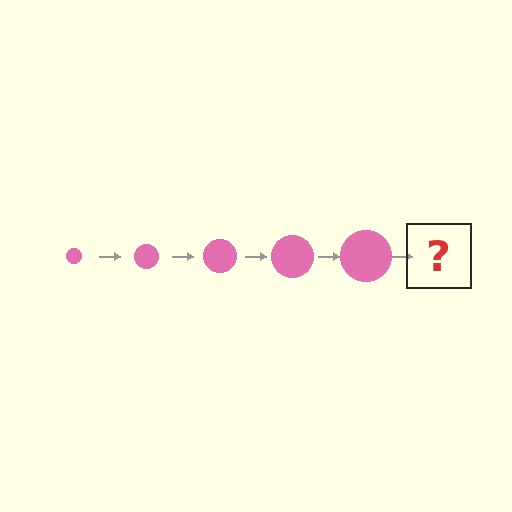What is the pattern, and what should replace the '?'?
The pattern is that the circle gets progressively larger each step. The '?' should be a pink circle, larger than the previous one.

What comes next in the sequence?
The next element should be a pink circle, larger than the previous one.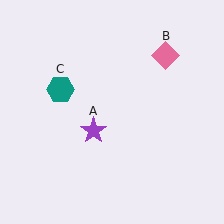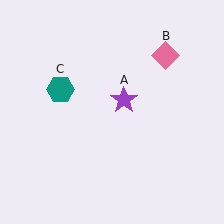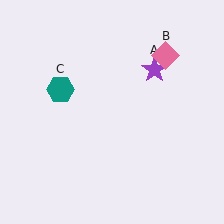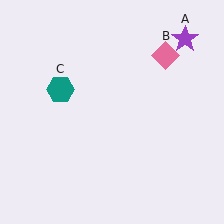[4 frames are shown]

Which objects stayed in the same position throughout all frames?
Pink diamond (object B) and teal hexagon (object C) remained stationary.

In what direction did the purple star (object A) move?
The purple star (object A) moved up and to the right.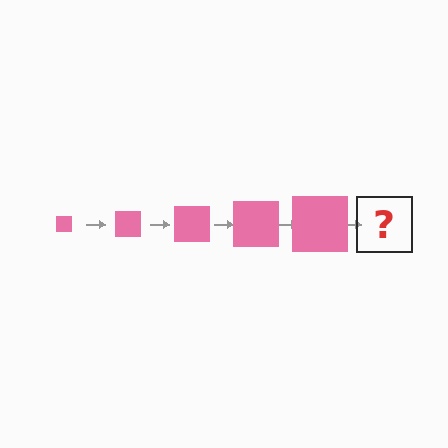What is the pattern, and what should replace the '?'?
The pattern is that the square gets progressively larger each step. The '?' should be a pink square, larger than the previous one.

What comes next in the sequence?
The next element should be a pink square, larger than the previous one.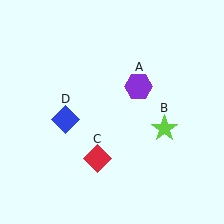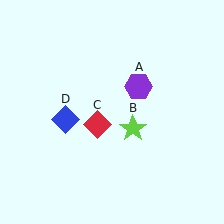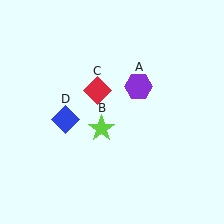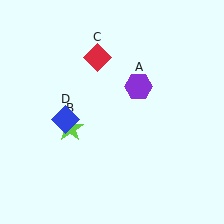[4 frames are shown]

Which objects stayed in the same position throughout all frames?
Purple hexagon (object A) and blue diamond (object D) remained stationary.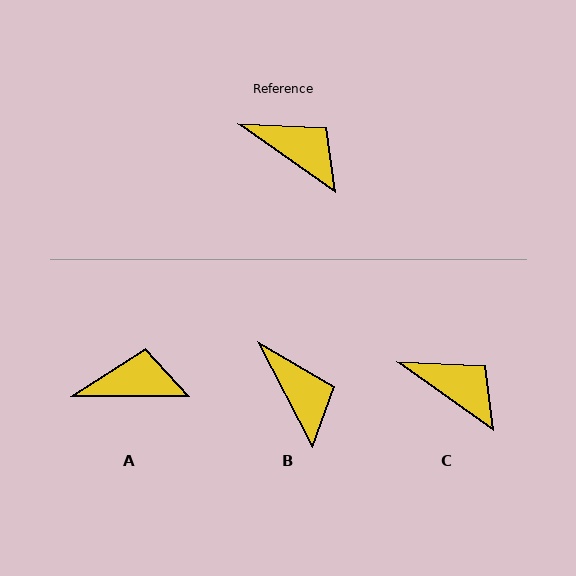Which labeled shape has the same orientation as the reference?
C.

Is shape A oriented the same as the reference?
No, it is off by about 35 degrees.